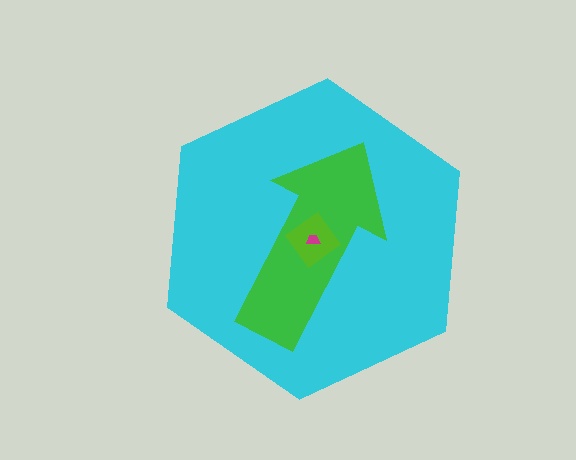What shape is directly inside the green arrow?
The lime diamond.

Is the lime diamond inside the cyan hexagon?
Yes.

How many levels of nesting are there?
4.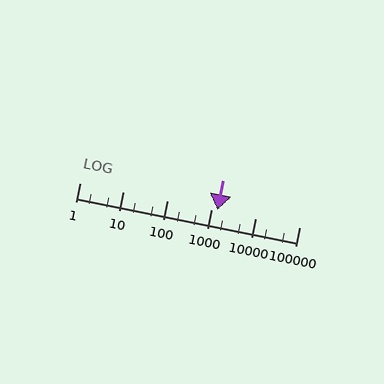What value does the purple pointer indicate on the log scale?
The pointer indicates approximately 1400.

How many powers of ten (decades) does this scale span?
The scale spans 5 decades, from 1 to 100000.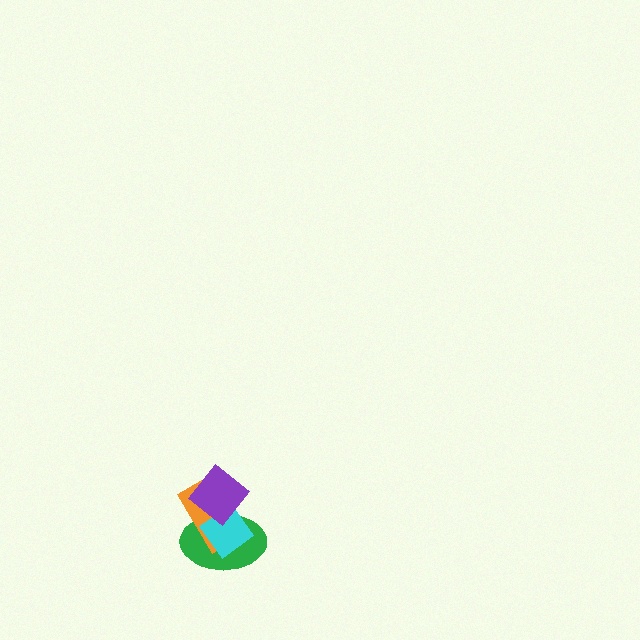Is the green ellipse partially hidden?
Yes, it is partially covered by another shape.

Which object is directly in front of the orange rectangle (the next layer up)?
The cyan diamond is directly in front of the orange rectangle.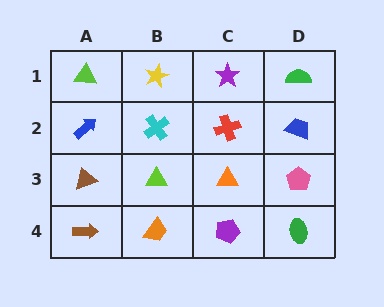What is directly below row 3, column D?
A green ellipse.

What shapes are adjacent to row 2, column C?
A purple star (row 1, column C), an orange triangle (row 3, column C), a cyan cross (row 2, column B), a blue trapezoid (row 2, column D).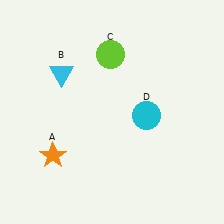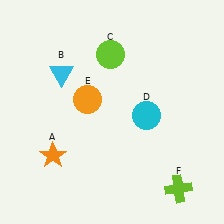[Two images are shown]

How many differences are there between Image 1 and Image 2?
There are 2 differences between the two images.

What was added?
An orange circle (E), a lime cross (F) were added in Image 2.